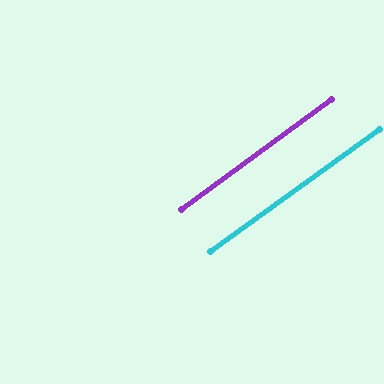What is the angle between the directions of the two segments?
Approximately 0 degrees.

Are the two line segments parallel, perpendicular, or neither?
Parallel — their directions differ by only 0.3°.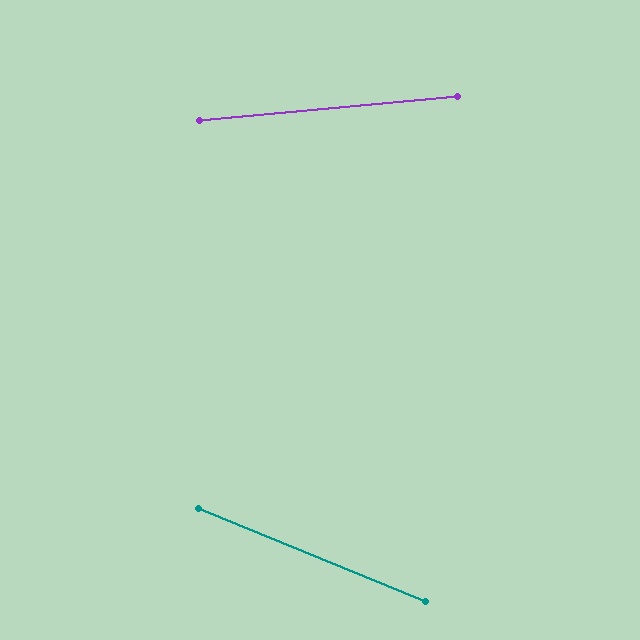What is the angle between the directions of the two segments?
Approximately 28 degrees.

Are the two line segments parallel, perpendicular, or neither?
Neither parallel nor perpendicular — they differ by about 28°.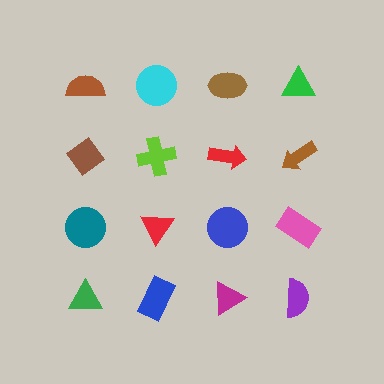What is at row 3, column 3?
A blue circle.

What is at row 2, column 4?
A brown arrow.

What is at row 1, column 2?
A cyan circle.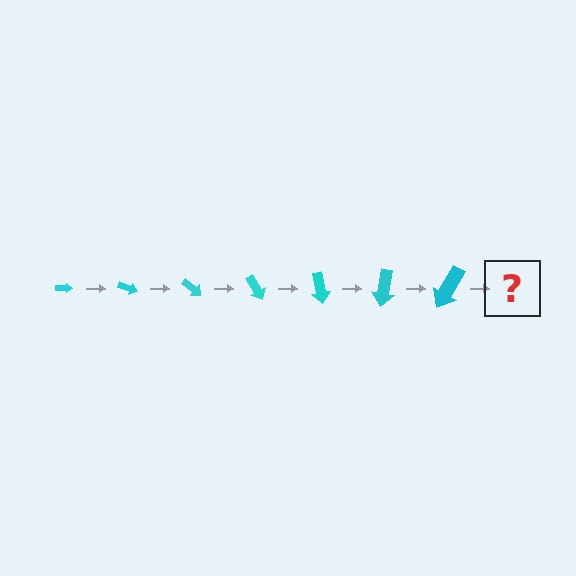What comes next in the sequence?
The next element should be an arrow, larger than the previous one and rotated 140 degrees from the start.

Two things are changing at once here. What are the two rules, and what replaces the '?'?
The two rules are that the arrow grows larger each step and it rotates 20 degrees each step. The '?' should be an arrow, larger than the previous one and rotated 140 degrees from the start.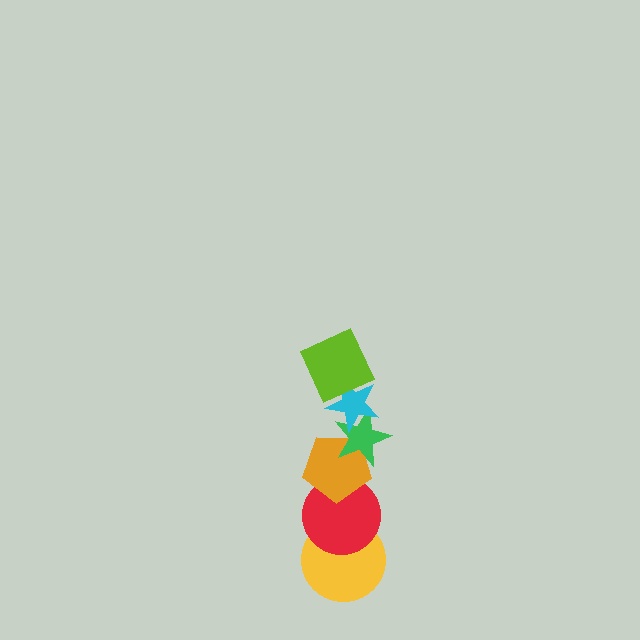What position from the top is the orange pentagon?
The orange pentagon is 4th from the top.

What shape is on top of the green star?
The cyan star is on top of the green star.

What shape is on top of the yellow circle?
The red circle is on top of the yellow circle.